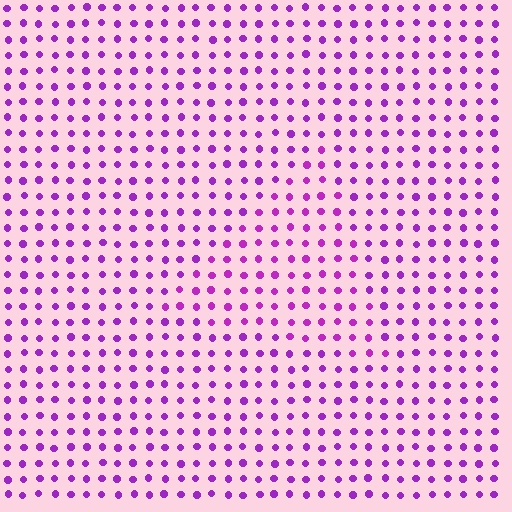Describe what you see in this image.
The image is filled with small purple elements in a uniform arrangement. A triangle-shaped region is visible where the elements are tinted to a slightly different hue, forming a subtle color boundary.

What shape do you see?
I see a triangle.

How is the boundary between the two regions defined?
The boundary is defined purely by a slight shift in hue (about 13 degrees). Spacing, size, and orientation are identical on both sides.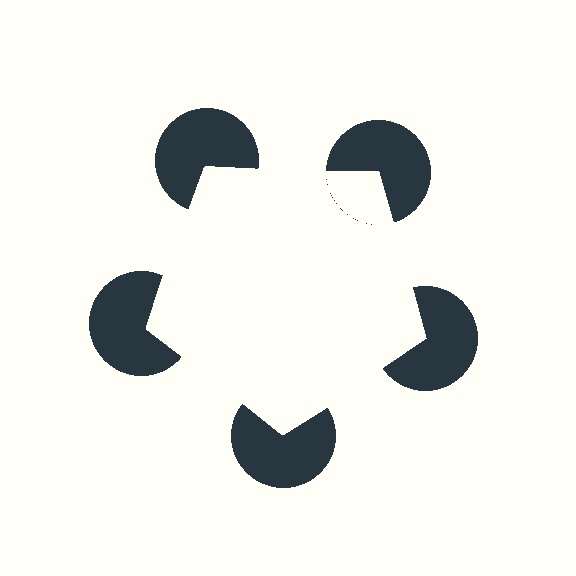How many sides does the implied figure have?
5 sides.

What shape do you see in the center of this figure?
An illusory pentagon — its edges are inferred from the aligned wedge cuts in the pac-man discs, not physically drawn.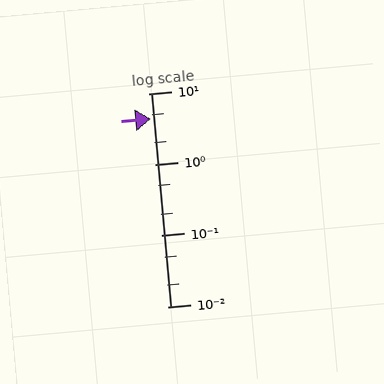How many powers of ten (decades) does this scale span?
The scale spans 3 decades, from 0.01 to 10.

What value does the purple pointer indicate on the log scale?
The pointer indicates approximately 4.4.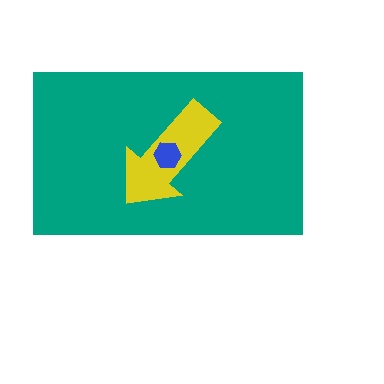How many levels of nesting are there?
3.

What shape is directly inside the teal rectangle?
The yellow arrow.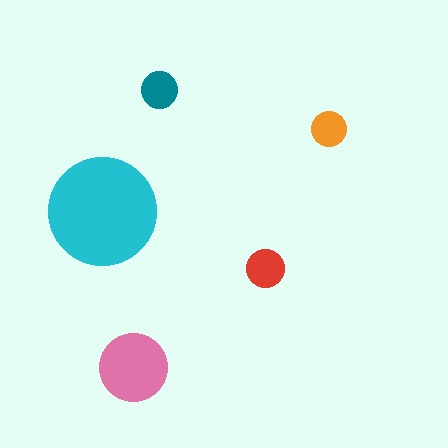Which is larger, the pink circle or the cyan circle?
The cyan one.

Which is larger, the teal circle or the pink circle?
The pink one.